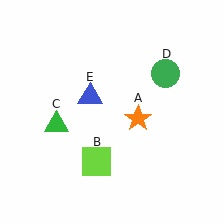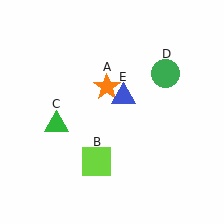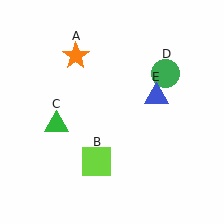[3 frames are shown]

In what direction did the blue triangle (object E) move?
The blue triangle (object E) moved right.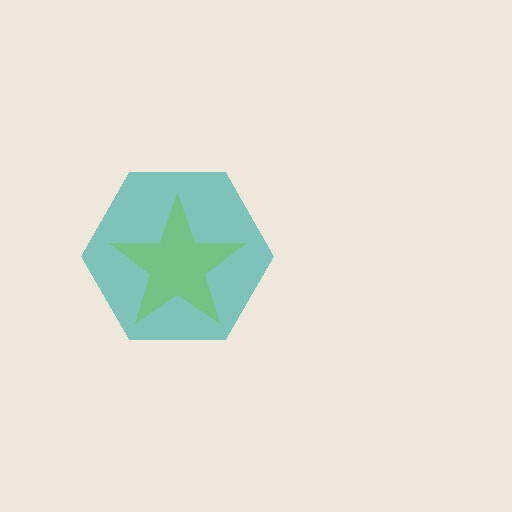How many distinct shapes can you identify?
There are 2 distinct shapes: a teal hexagon, a lime star.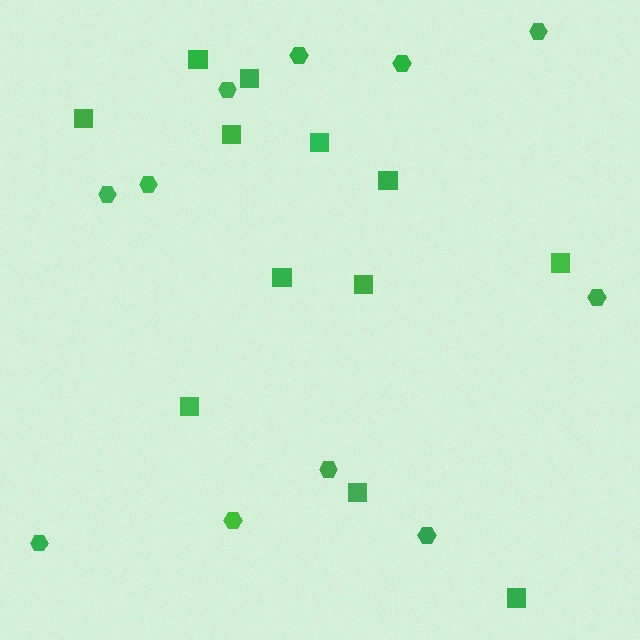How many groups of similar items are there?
There are 2 groups: one group of hexagons (11) and one group of squares (12).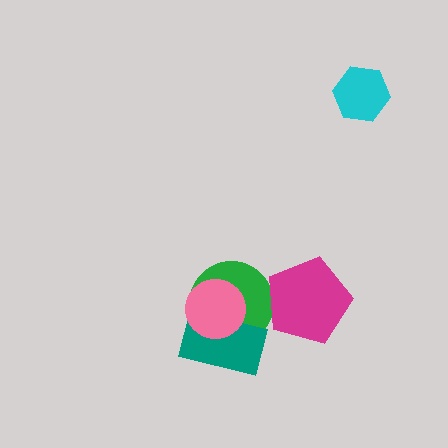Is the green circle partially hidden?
Yes, it is partially covered by another shape.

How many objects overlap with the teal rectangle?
2 objects overlap with the teal rectangle.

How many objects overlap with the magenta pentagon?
1 object overlaps with the magenta pentagon.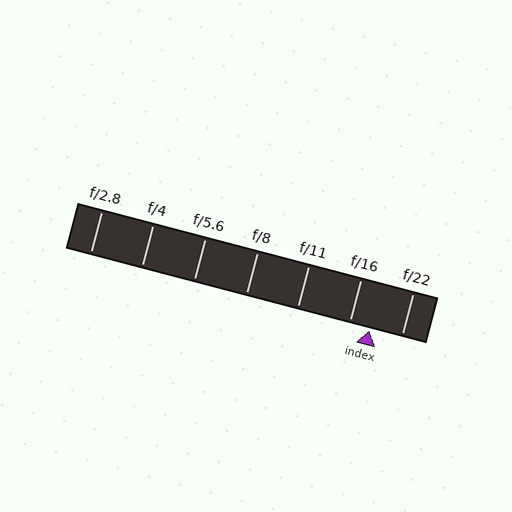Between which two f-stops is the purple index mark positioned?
The index mark is between f/16 and f/22.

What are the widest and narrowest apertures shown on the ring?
The widest aperture shown is f/2.8 and the narrowest is f/22.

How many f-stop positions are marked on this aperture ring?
There are 7 f-stop positions marked.